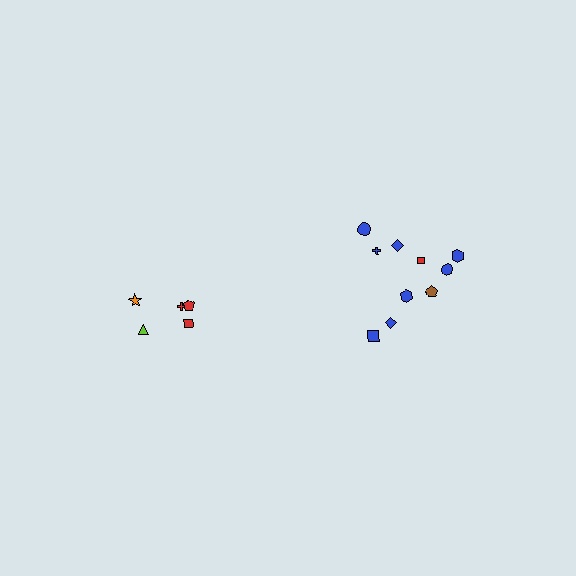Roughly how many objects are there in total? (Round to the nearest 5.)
Roughly 15 objects in total.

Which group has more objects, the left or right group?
The right group.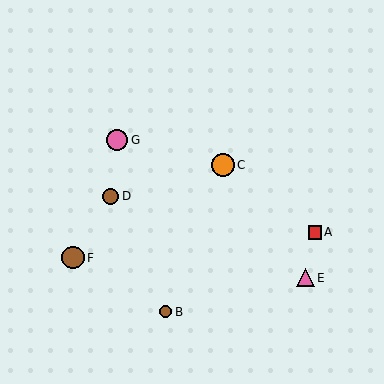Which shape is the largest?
The orange circle (labeled C) is the largest.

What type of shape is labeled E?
Shape E is a pink triangle.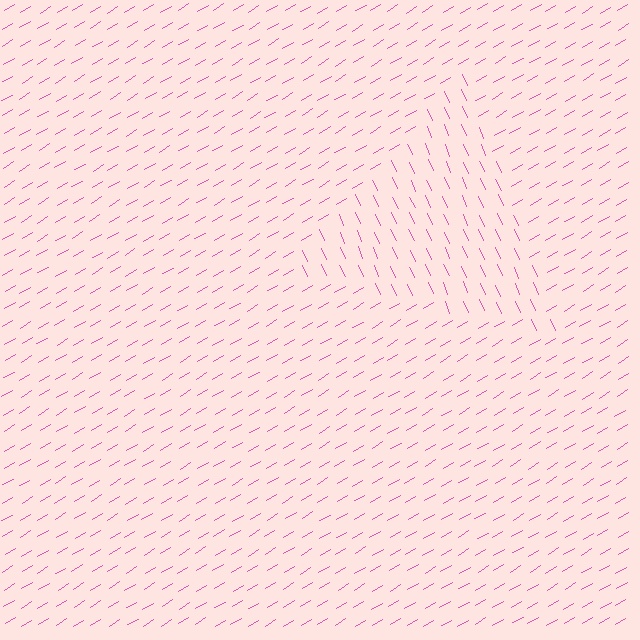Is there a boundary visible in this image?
Yes, there is a texture boundary formed by a change in line orientation.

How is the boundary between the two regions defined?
The boundary is defined purely by a change in line orientation (approximately 83 degrees difference). All lines are the same color and thickness.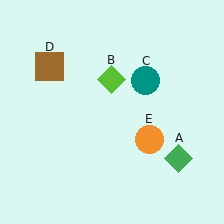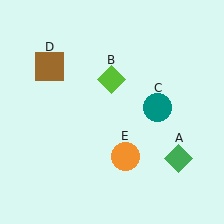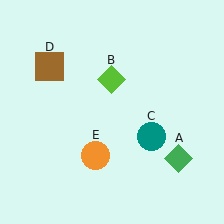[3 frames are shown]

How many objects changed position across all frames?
2 objects changed position: teal circle (object C), orange circle (object E).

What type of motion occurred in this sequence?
The teal circle (object C), orange circle (object E) rotated clockwise around the center of the scene.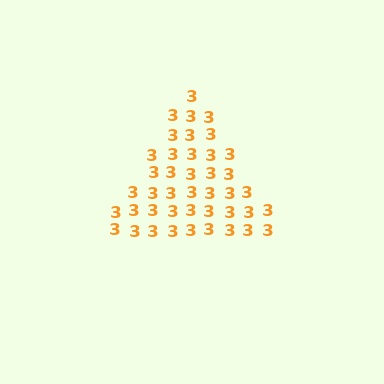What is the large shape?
The large shape is a triangle.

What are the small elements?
The small elements are digit 3's.